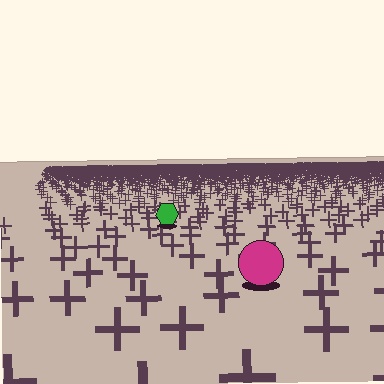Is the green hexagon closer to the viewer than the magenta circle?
No. The magenta circle is closer — you can tell from the texture gradient: the ground texture is coarser near it.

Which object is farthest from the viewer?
The green hexagon is farthest from the viewer. It appears smaller and the ground texture around it is denser.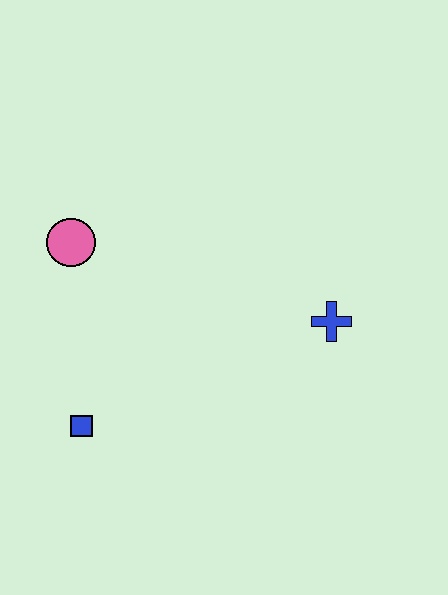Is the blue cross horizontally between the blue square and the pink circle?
No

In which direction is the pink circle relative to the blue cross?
The pink circle is to the left of the blue cross.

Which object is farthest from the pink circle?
The blue cross is farthest from the pink circle.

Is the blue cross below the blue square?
No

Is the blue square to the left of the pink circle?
No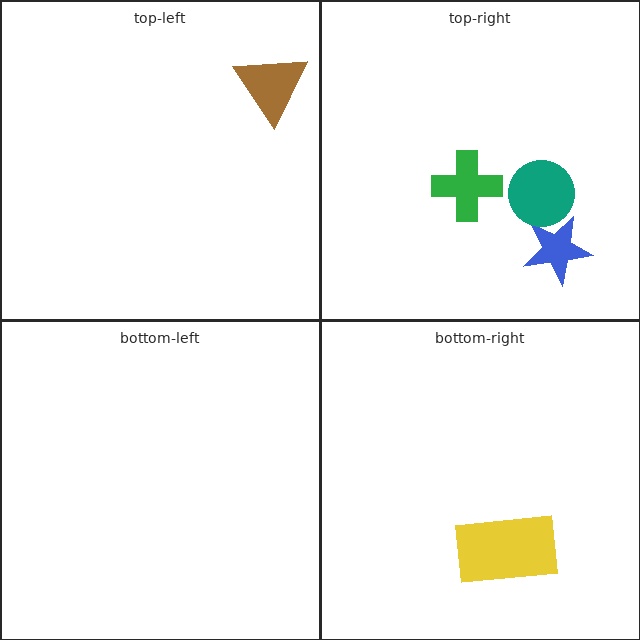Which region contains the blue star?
The top-right region.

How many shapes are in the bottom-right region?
1.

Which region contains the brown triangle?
The top-left region.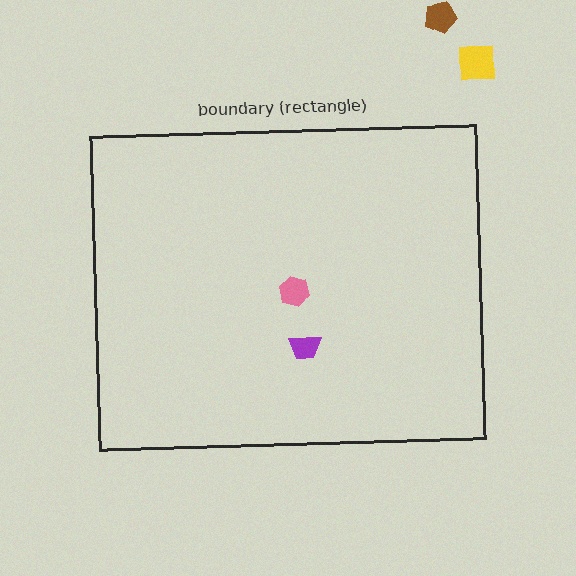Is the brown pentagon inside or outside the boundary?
Outside.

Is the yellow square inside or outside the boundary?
Outside.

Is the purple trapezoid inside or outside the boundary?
Inside.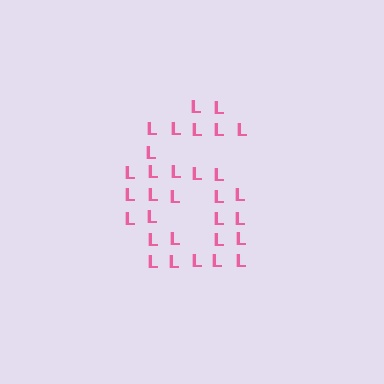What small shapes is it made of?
It is made of small letter L's.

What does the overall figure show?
The overall figure shows the digit 6.